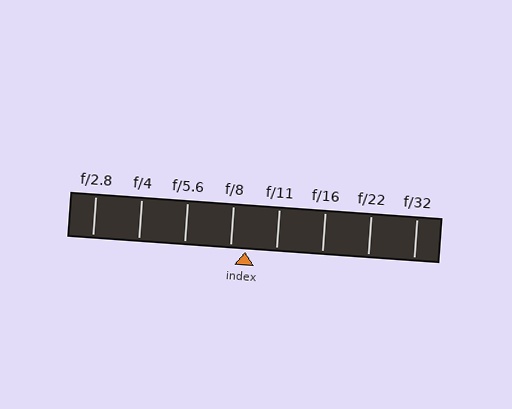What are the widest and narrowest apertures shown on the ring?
The widest aperture shown is f/2.8 and the narrowest is f/32.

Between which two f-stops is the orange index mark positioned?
The index mark is between f/8 and f/11.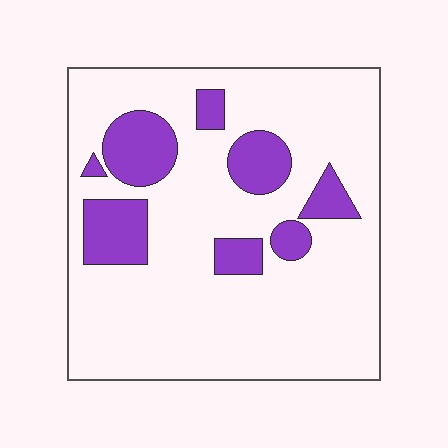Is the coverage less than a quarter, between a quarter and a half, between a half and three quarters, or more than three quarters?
Less than a quarter.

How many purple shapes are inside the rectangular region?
8.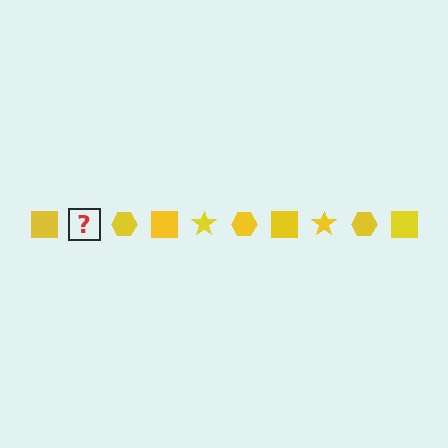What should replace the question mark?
The question mark should be replaced with a yellow star.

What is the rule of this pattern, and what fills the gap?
The rule is that the pattern cycles through square, star, hexagon shapes in yellow. The gap should be filled with a yellow star.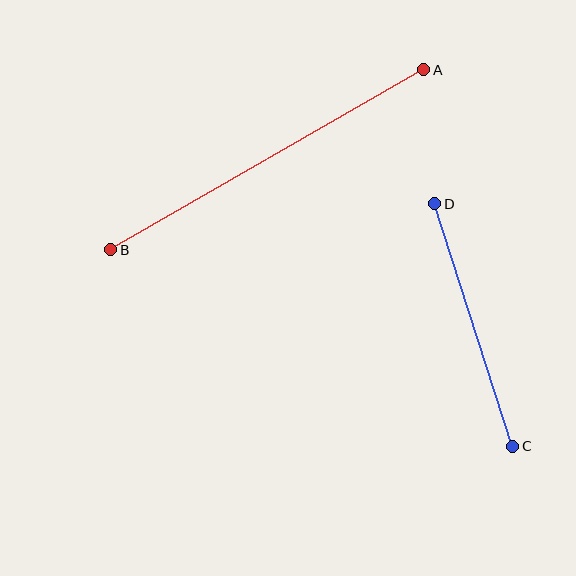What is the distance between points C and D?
The distance is approximately 255 pixels.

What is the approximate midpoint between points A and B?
The midpoint is at approximately (267, 160) pixels.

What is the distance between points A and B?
The distance is approximately 361 pixels.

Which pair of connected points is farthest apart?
Points A and B are farthest apart.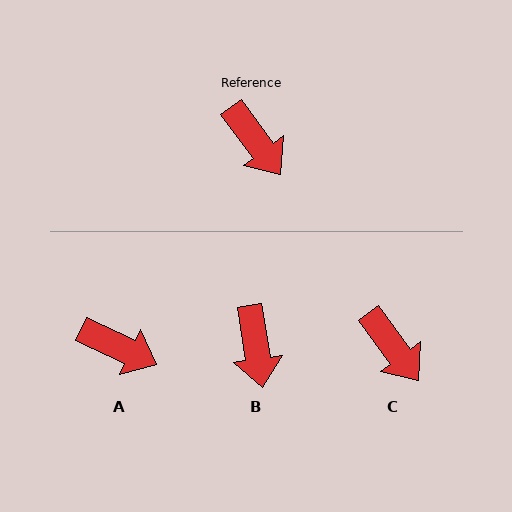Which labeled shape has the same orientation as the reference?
C.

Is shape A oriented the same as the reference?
No, it is off by about 28 degrees.